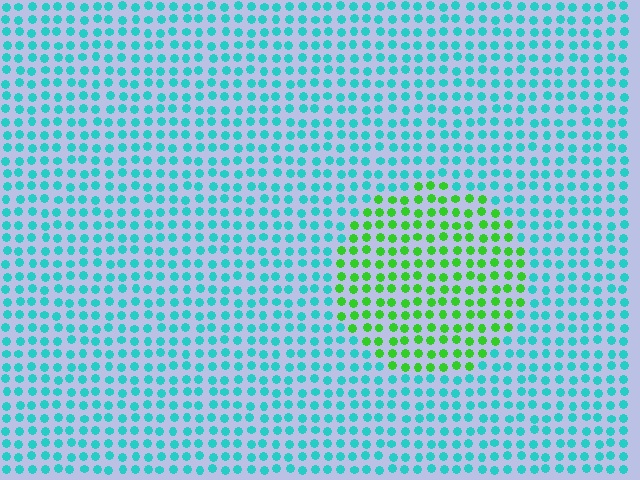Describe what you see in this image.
The image is filled with small cyan elements in a uniform arrangement. A circle-shaped region is visible where the elements are tinted to a slightly different hue, forming a subtle color boundary.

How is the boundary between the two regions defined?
The boundary is defined purely by a slight shift in hue (about 61 degrees). Spacing, size, and orientation are identical on both sides.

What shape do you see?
I see a circle.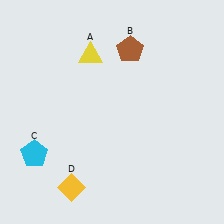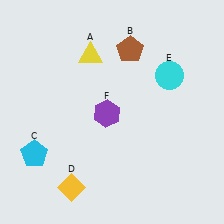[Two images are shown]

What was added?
A cyan circle (E), a purple hexagon (F) were added in Image 2.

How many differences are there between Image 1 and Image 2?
There are 2 differences between the two images.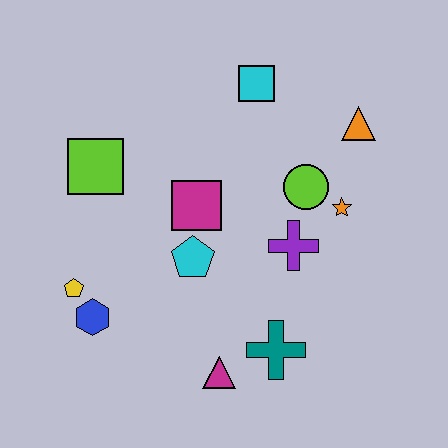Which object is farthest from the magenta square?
The orange triangle is farthest from the magenta square.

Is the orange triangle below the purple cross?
No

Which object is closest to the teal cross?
The magenta triangle is closest to the teal cross.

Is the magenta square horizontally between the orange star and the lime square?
Yes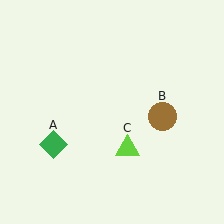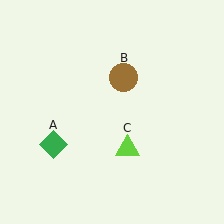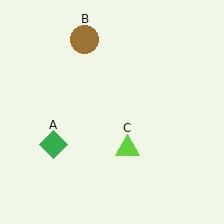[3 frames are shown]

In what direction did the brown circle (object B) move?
The brown circle (object B) moved up and to the left.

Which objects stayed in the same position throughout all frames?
Green diamond (object A) and lime triangle (object C) remained stationary.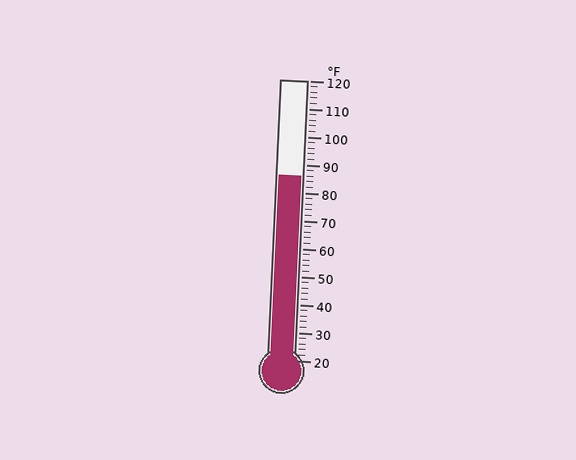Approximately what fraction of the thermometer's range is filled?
The thermometer is filled to approximately 65% of its range.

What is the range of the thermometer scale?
The thermometer scale ranges from 20°F to 120°F.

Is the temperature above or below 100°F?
The temperature is below 100°F.